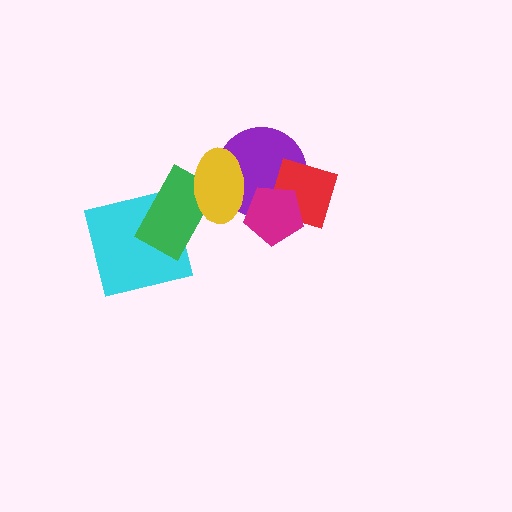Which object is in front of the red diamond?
The magenta pentagon is in front of the red diamond.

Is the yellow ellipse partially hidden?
Yes, it is partially covered by another shape.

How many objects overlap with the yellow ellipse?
3 objects overlap with the yellow ellipse.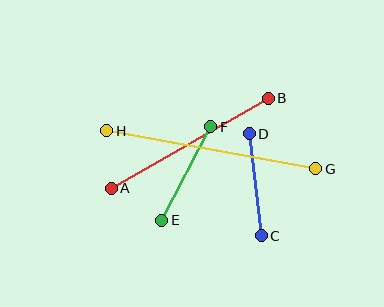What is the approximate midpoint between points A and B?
The midpoint is at approximately (190, 143) pixels.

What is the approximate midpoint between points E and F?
The midpoint is at approximately (186, 173) pixels.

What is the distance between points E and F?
The distance is approximately 106 pixels.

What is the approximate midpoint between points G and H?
The midpoint is at approximately (211, 150) pixels.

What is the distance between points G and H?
The distance is approximately 213 pixels.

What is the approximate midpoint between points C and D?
The midpoint is at approximately (255, 185) pixels.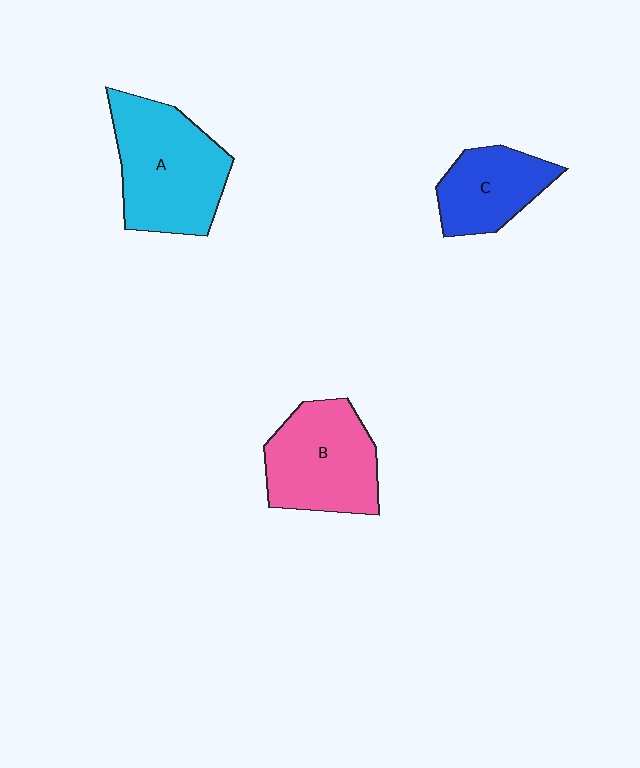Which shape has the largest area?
Shape A (cyan).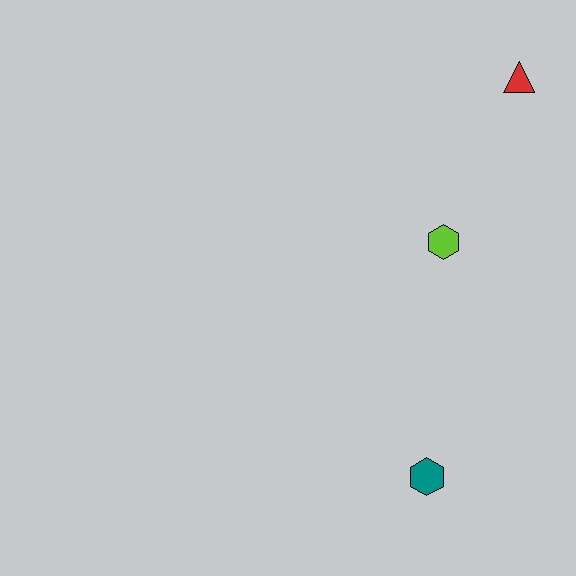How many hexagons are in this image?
There are 2 hexagons.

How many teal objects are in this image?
There is 1 teal object.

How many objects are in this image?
There are 3 objects.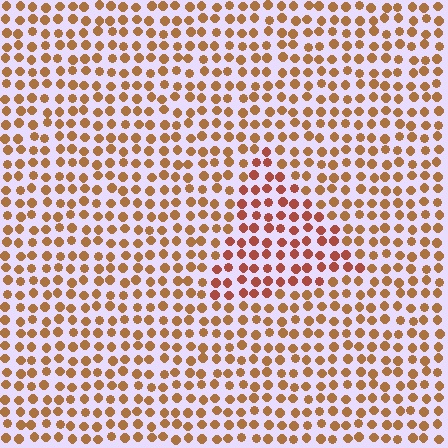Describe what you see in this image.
The image is filled with small brown elements in a uniform arrangement. A triangle-shaped region is visible where the elements are tinted to a slightly different hue, forming a subtle color boundary.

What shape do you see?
I see a triangle.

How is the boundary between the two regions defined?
The boundary is defined purely by a slight shift in hue (about 23 degrees). Spacing, size, and orientation are identical on both sides.